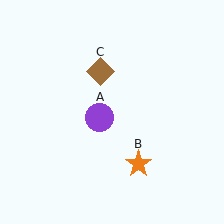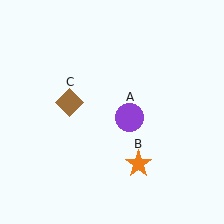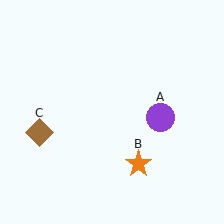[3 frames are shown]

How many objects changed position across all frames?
2 objects changed position: purple circle (object A), brown diamond (object C).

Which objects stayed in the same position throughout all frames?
Orange star (object B) remained stationary.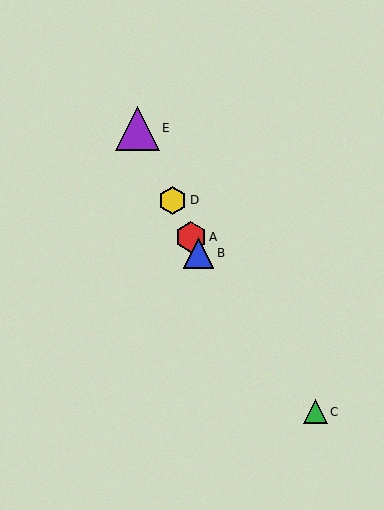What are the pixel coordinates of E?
Object E is at (137, 128).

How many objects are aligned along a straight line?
4 objects (A, B, D, E) are aligned along a straight line.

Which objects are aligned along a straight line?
Objects A, B, D, E are aligned along a straight line.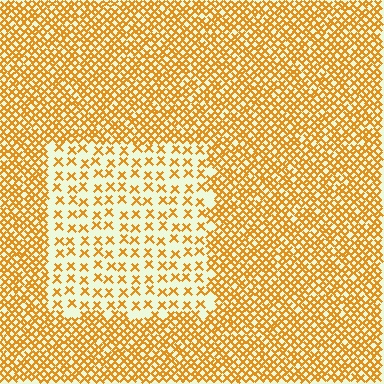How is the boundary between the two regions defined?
The boundary is defined by a change in element density (approximately 2.7x ratio). All elements are the same color, size, and shape.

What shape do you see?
I see a rectangle.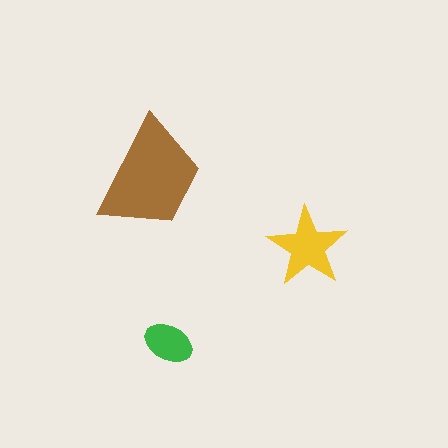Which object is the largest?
The brown trapezoid.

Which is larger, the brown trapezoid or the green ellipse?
The brown trapezoid.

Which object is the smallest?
The green ellipse.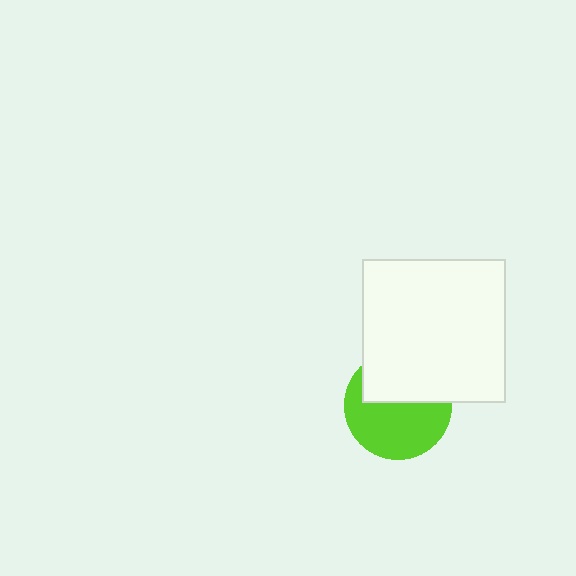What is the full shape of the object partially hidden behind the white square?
The partially hidden object is a lime circle.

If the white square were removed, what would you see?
You would see the complete lime circle.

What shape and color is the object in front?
The object in front is a white square.